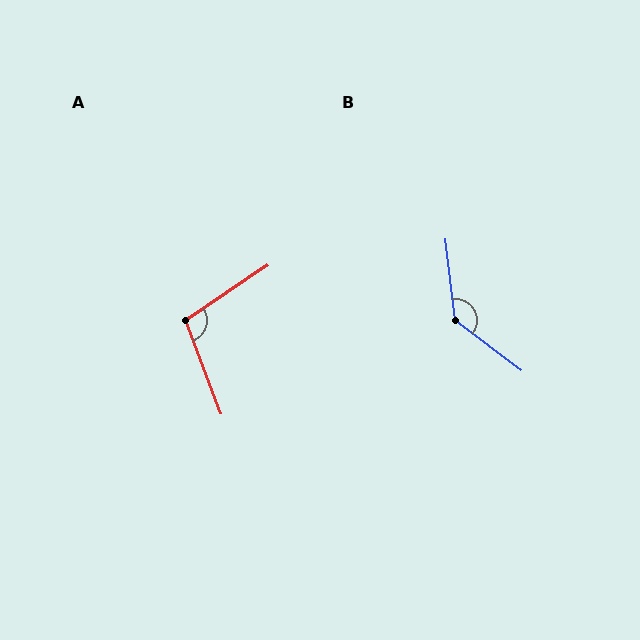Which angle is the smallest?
A, at approximately 103 degrees.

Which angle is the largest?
B, at approximately 134 degrees.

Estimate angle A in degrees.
Approximately 103 degrees.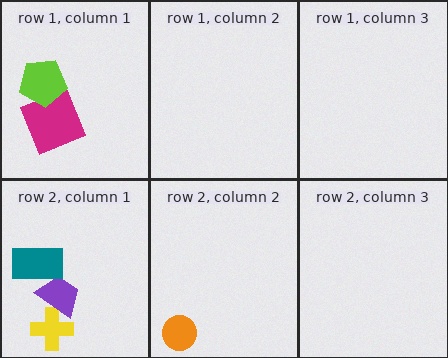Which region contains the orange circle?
The row 2, column 2 region.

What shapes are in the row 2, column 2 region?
The orange circle.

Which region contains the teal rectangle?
The row 2, column 1 region.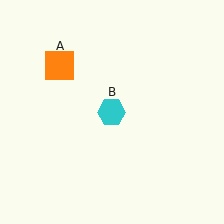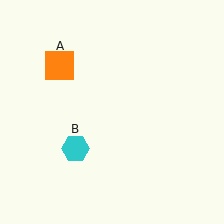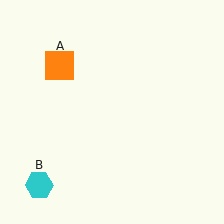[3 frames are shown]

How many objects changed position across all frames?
1 object changed position: cyan hexagon (object B).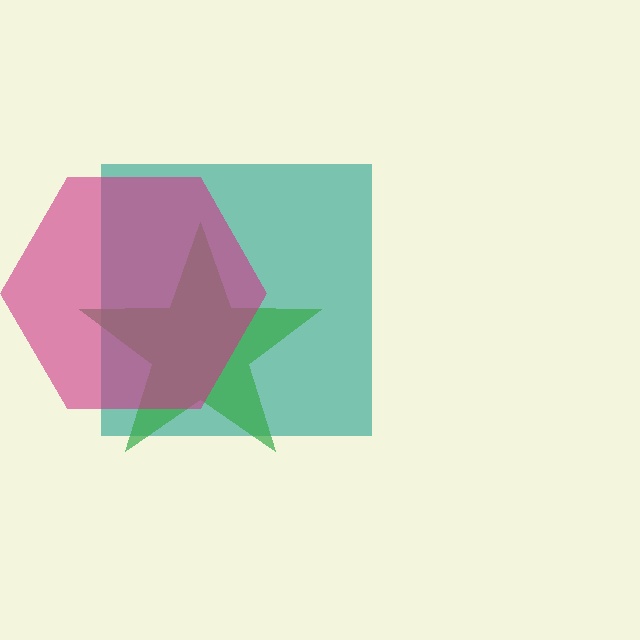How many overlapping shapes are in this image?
There are 3 overlapping shapes in the image.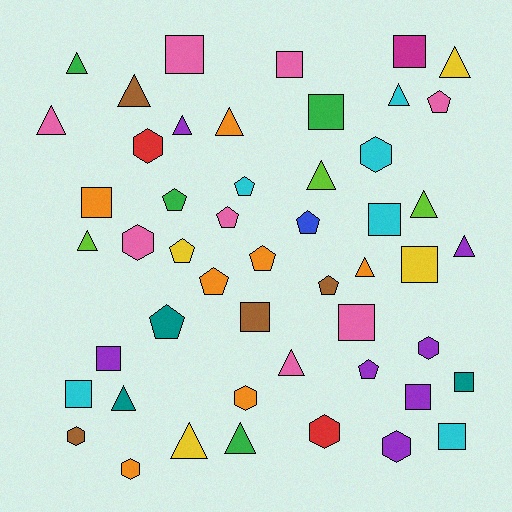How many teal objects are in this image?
There are 3 teal objects.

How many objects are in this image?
There are 50 objects.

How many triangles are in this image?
There are 16 triangles.